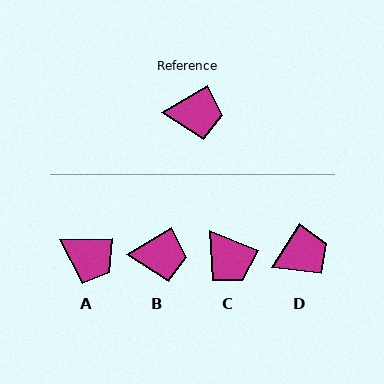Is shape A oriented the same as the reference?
No, it is off by about 30 degrees.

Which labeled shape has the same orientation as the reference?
B.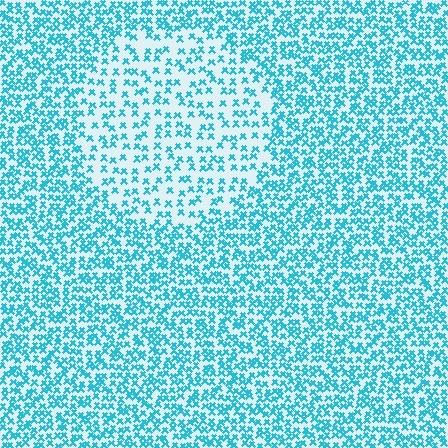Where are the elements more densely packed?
The elements are more densely packed outside the circle boundary.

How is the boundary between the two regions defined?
The boundary is defined by a change in element density (approximately 2.0x ratio). All elements are the same color, size, and shape.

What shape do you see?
I see a circle.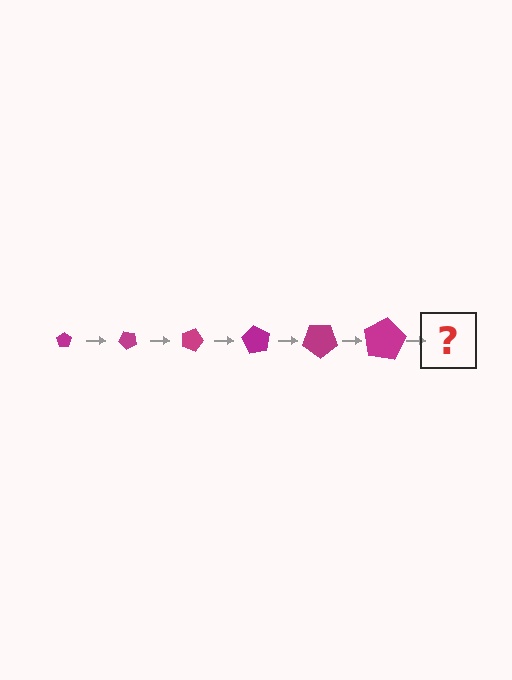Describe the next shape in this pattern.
It should be a pentagon, larger than the previous one and rotated 270 degrees from the start.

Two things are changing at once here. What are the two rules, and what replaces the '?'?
The two rules are that the pentagon grows larger each step and it rotates 45 degrees each step. The '?' should be a pentagon, larger than the previous one and rotated 270 degrees from the start.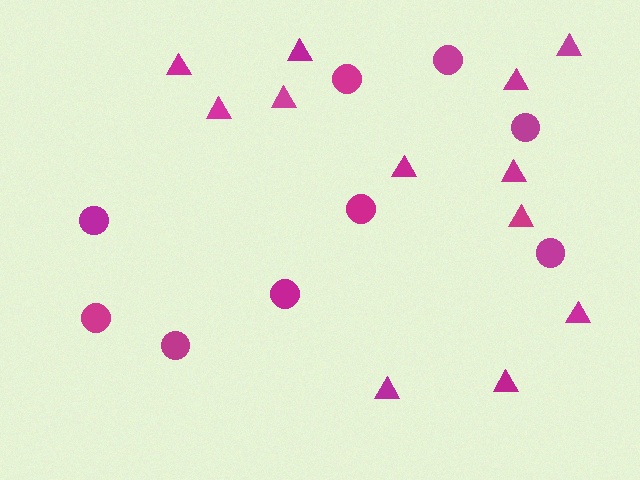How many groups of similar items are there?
There are 2 groups: one group of triangles (12) and one group of circles (9).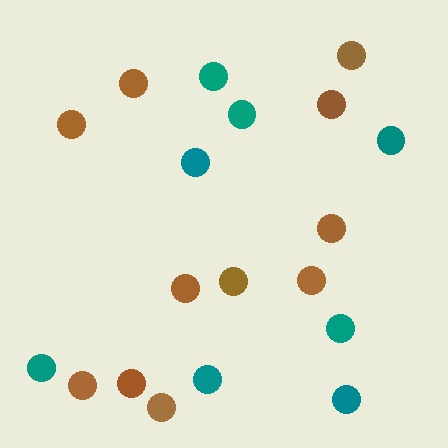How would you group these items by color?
There are 2 groups: one group of brown circles (11) and one group of teal circles (8).